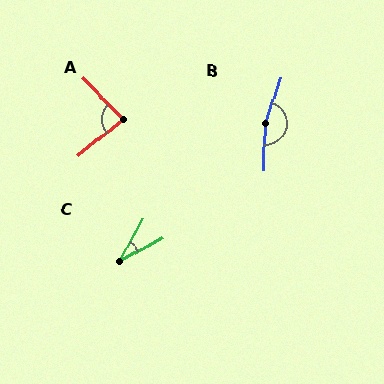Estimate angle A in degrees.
Approximately 84 degrees.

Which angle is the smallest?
C, at approximately 33 degrees.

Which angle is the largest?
B, at approximately 162 degrees.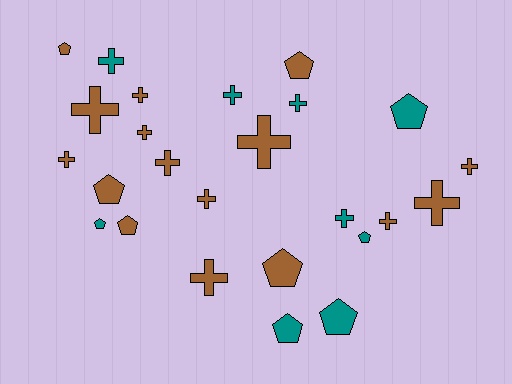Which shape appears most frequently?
Cross, with 15 objects.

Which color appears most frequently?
Brown, with 16 objects.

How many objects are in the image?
There are 25 objects.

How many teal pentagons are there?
There are 5 teal pentagons.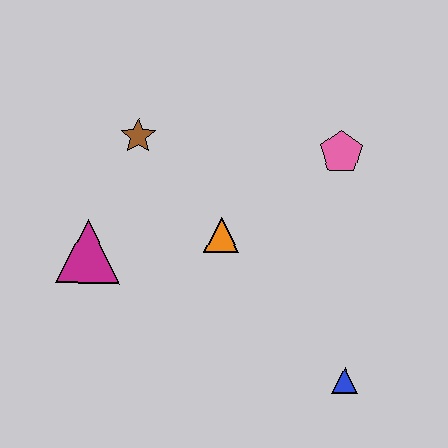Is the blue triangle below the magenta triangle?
Yes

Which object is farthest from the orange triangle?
The blue triangle is farthest from the orange triangle.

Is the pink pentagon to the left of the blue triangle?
Yes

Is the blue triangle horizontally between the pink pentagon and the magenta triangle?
No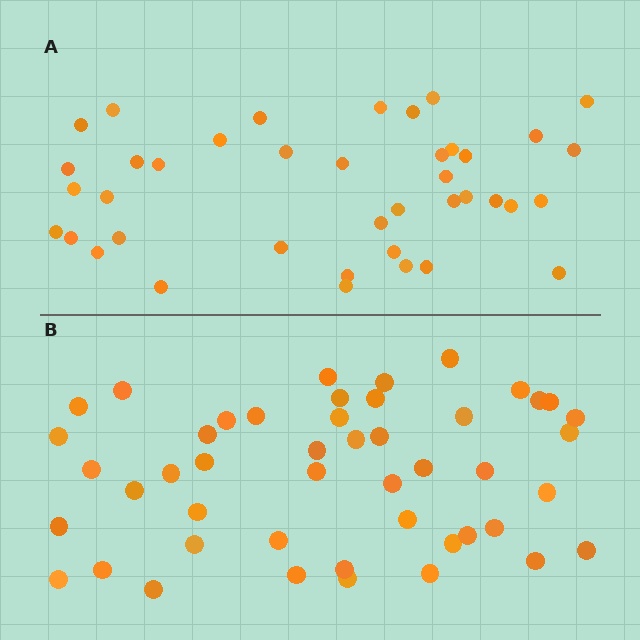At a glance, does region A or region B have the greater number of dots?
Region B (the bottom region) has more dots.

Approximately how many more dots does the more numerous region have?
Region B has roughly 8 or so more dots than region A.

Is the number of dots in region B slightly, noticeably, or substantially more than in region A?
Region B has only slightly more — the two regions are fairly close. The ratio is roughly 1.2 to 1.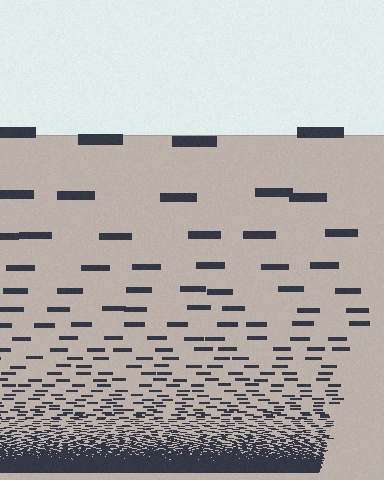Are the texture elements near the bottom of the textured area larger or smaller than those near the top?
Smaller. The gradient is inverted — elements near the bottom are smaller and denser.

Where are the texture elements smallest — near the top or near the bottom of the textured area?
Near the bottom.